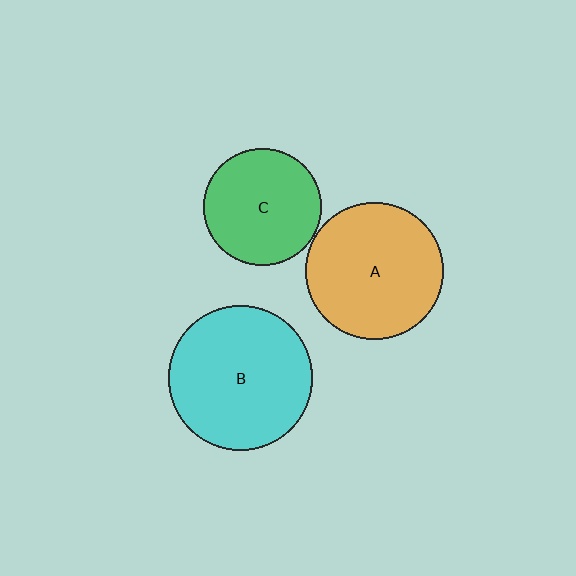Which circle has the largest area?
Circle B (cyan).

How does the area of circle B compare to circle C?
Approximately 1.5 times.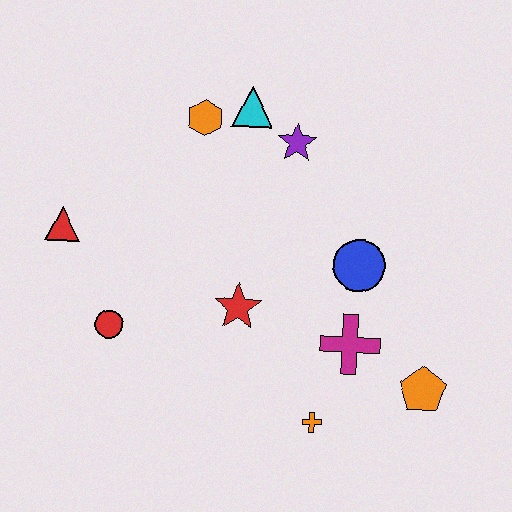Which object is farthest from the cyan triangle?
The orange pentagon is farthest from the cyan triangle.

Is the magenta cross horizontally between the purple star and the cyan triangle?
No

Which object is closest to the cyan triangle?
The orange hexagon is closest to the cyan triangle.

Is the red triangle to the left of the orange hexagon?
Yes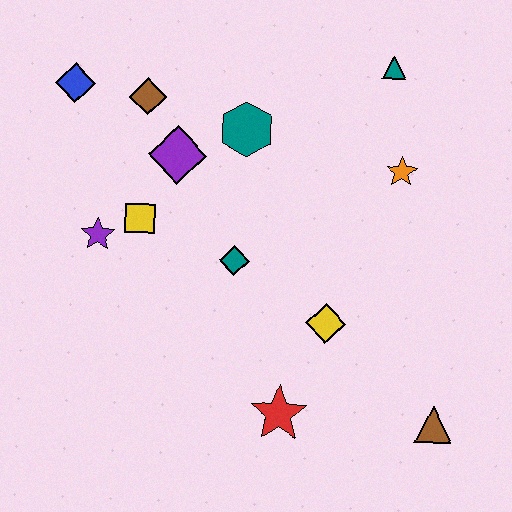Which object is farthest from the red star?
The blue diamond is farthest from the red star.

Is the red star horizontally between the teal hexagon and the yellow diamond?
Yes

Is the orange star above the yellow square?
Yes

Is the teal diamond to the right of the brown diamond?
Yes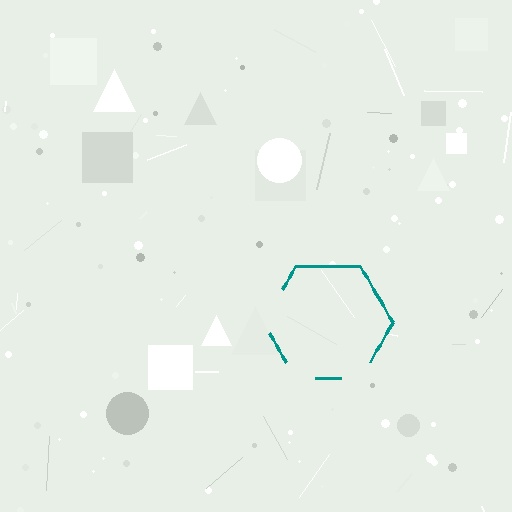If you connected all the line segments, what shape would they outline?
They would outline a hexagon.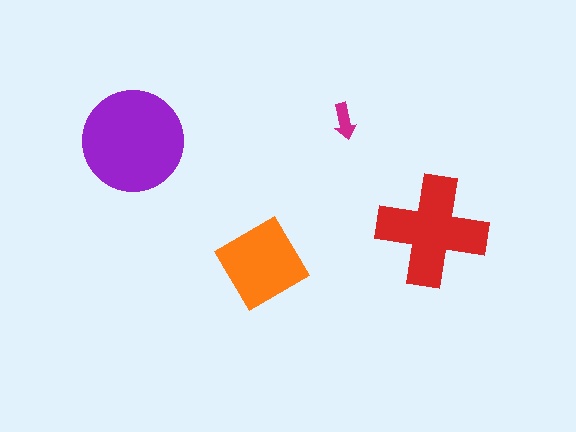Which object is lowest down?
The orange diamond is bottommost.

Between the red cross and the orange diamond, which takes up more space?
The red cross.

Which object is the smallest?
The magenta arrow.